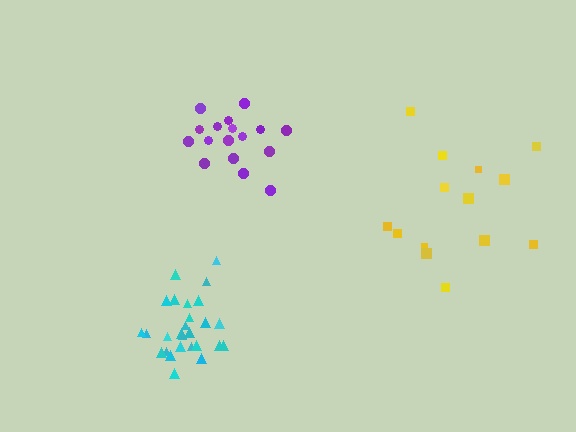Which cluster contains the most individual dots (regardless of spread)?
Cyan (28).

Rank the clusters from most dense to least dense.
cyan, purple, yellow.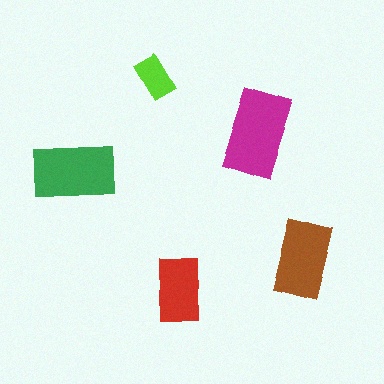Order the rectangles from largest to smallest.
the magenta one, the green one, the brown one, the red one, the lime one.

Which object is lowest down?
The red rectangle is bottommost.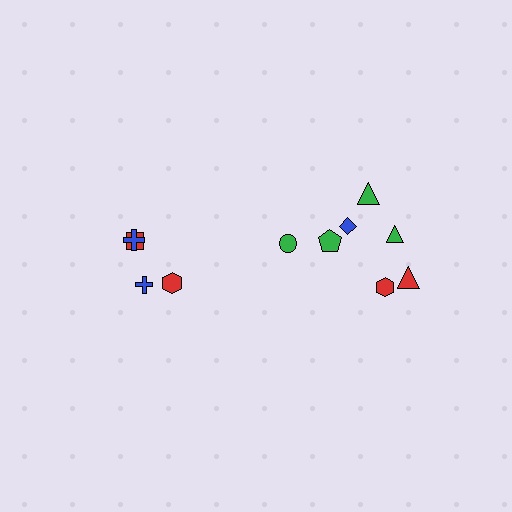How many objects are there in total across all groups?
There are 11 objects.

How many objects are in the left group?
There are 4 objects.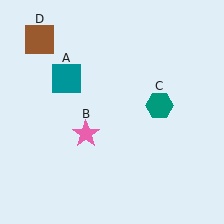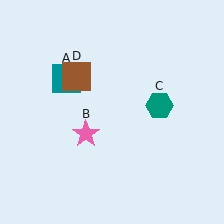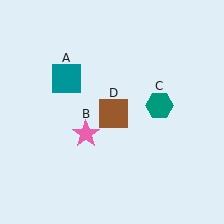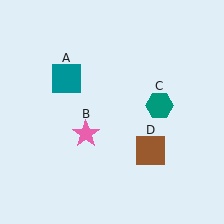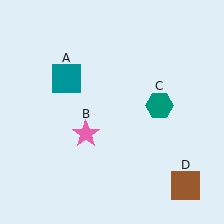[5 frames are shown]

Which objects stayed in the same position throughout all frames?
Teal square (object A) and pink star (object B) and teal hexagon (object C) remained stationary.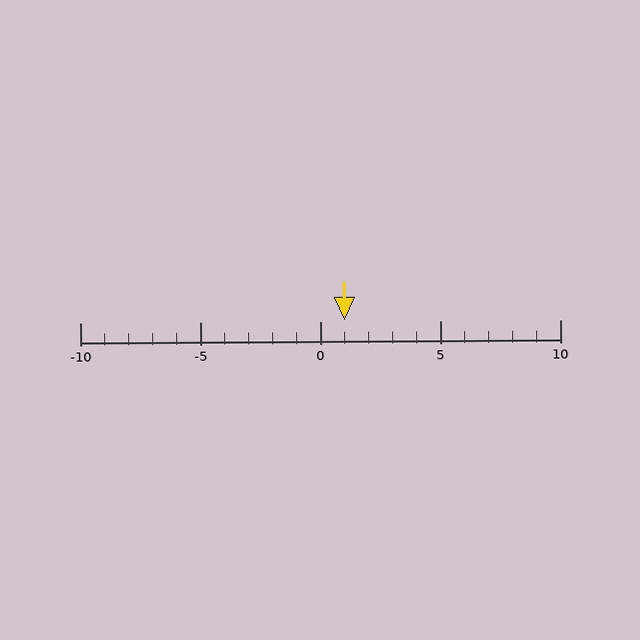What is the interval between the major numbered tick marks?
The major tick marks are spaced 5 units apart.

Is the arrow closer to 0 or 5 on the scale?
The arrow is closer to 0.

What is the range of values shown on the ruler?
The ruler shows values from -10 to 10.